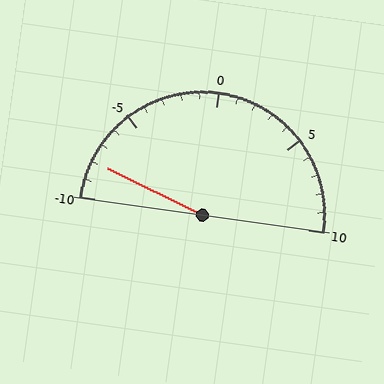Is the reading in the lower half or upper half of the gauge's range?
The reading is in the lower half of the range (-10 to 10).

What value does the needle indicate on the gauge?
The needle indicates approximately -8.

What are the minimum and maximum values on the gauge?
The gauge ranges from -10 to 10.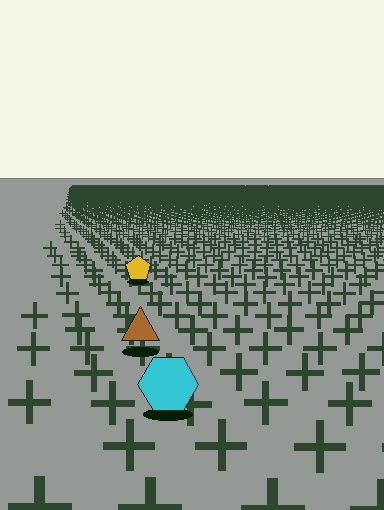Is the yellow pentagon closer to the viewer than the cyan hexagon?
No. The cyan hexagon is closer — you can tell from the texture gradient: the ground texture is coarser near it.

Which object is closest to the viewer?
The cyan hexagon is closest. The texture marks near it are larger and more spread out.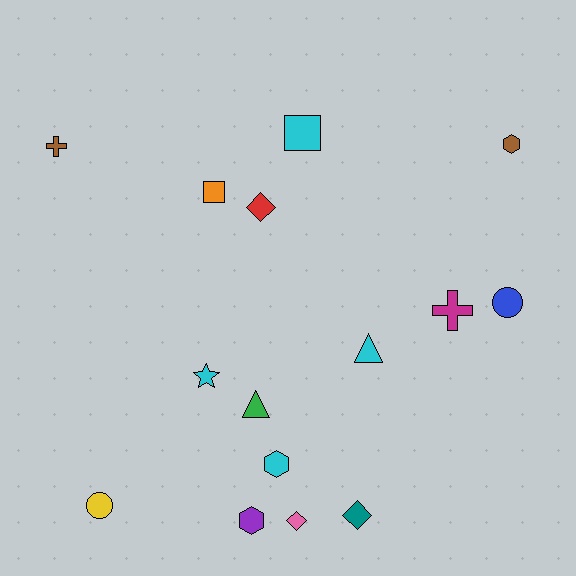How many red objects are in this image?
There is 1 red object.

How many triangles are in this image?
There are 2 triangles.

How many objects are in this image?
There are 15 objects.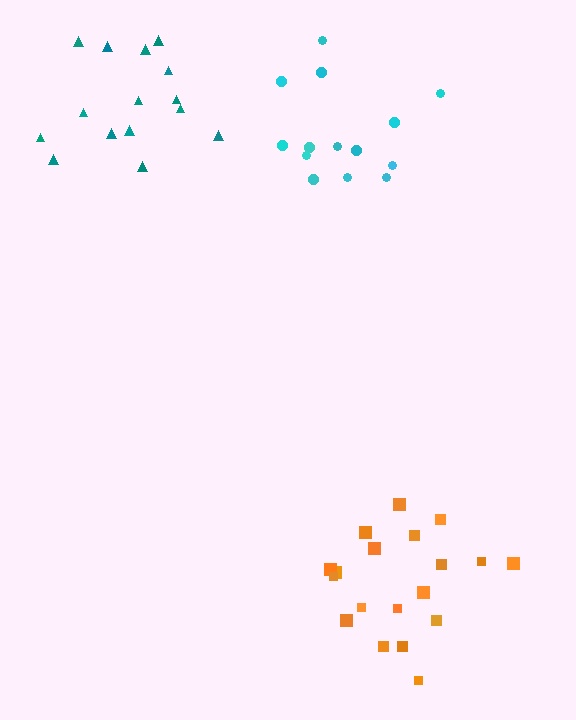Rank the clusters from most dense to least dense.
cyan, orange, teal.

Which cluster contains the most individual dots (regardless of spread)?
Orange (20).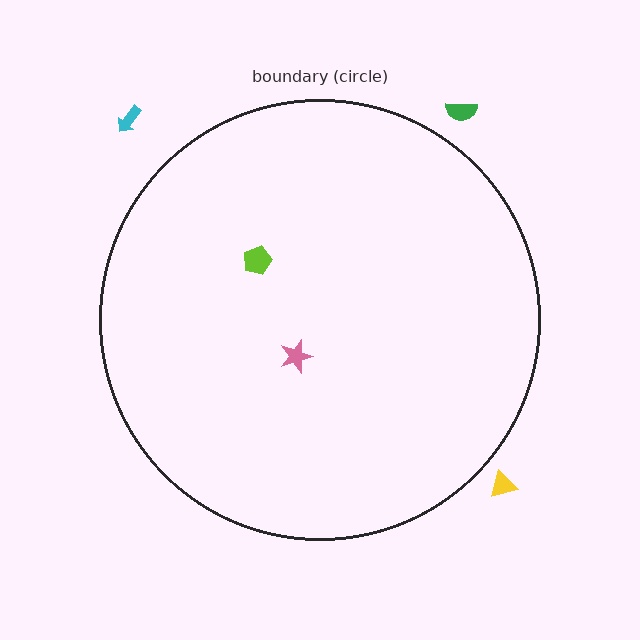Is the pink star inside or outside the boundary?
Inside.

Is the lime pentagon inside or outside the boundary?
Inside.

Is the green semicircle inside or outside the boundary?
Outside.